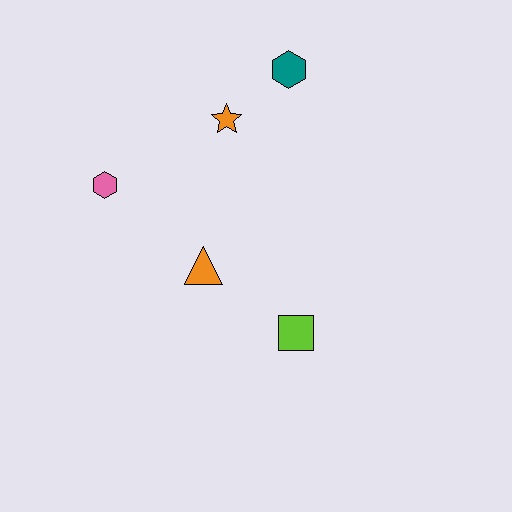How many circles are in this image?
There are no circles.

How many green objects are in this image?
There are no green objects.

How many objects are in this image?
There are 5 objects.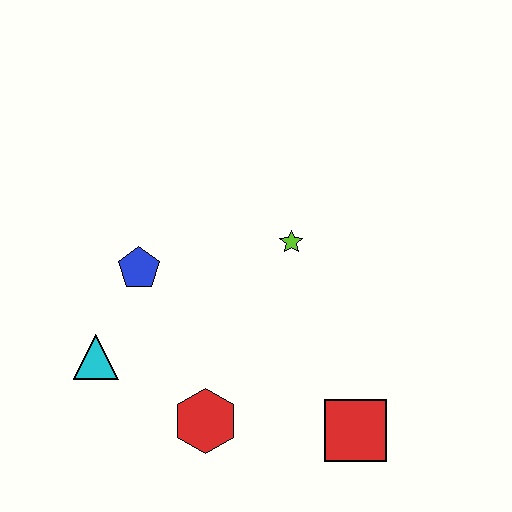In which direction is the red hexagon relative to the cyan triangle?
The red hexagon is to the right of the cyan triangle.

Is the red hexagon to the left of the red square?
Yes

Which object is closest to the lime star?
The blue pentagon is closest to the lime star.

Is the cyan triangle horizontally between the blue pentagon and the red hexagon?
No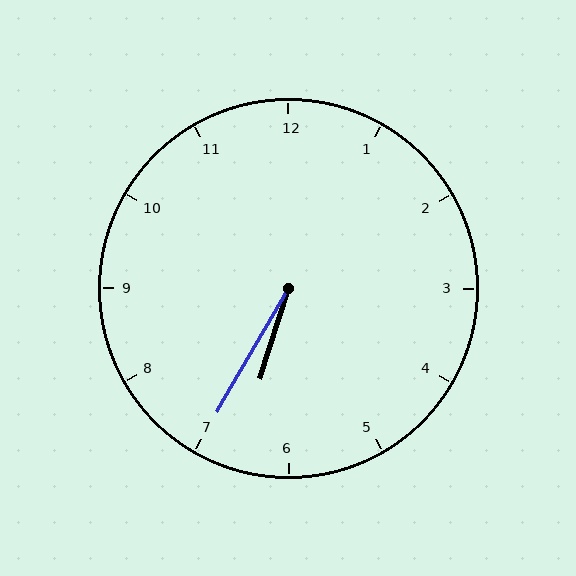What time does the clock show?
6:35.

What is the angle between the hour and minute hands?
Approximately 12 degrees.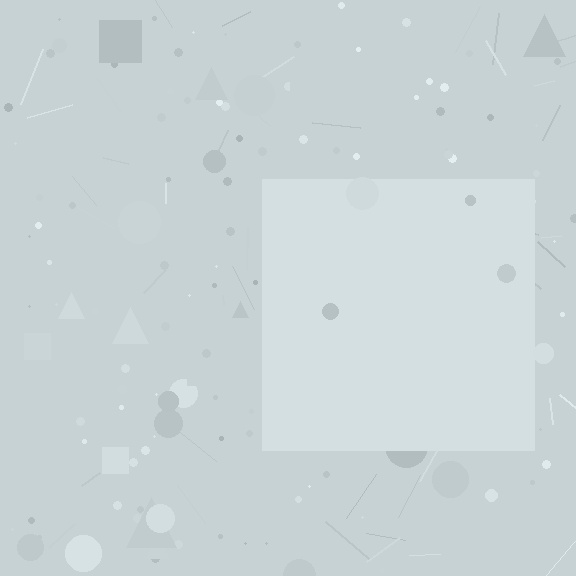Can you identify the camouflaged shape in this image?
The camouflaged shape is a square.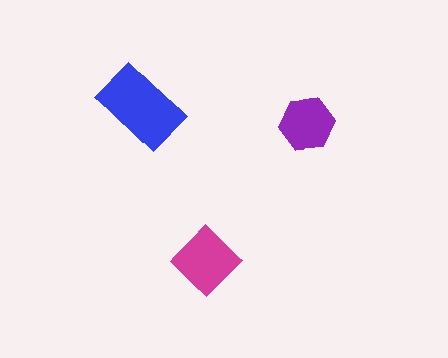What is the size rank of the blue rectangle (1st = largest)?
1st.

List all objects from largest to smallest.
The blue rectangle, the magenta diamond, the purple hexagon.